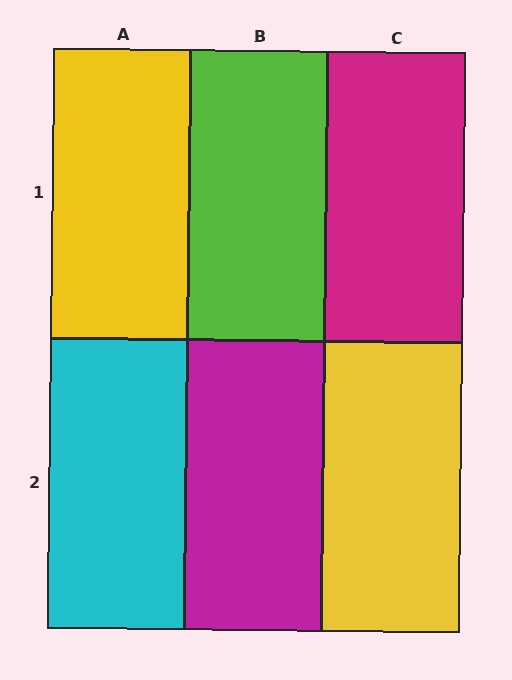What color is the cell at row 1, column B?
Lime.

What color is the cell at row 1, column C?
Magenta.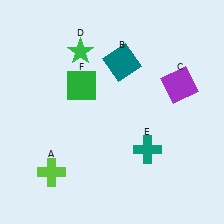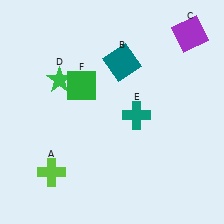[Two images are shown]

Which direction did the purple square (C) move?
The purple square (C) moved up.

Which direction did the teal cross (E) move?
The teal cross (E) moved up.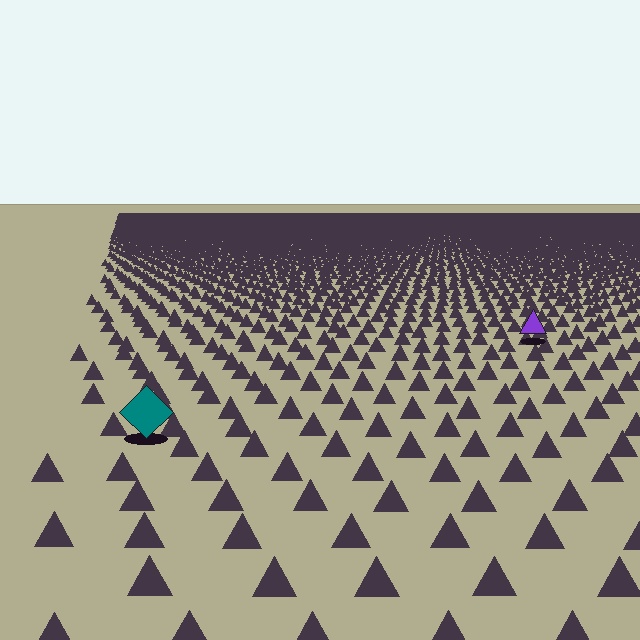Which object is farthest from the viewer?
The purple triangle is farthest from the viewer. It appears smaller and the ground texture around it is denser.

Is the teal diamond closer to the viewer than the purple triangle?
Yes. The teal diamond is closer — you can tell from the texture gradient: the ground texture is coarser near it.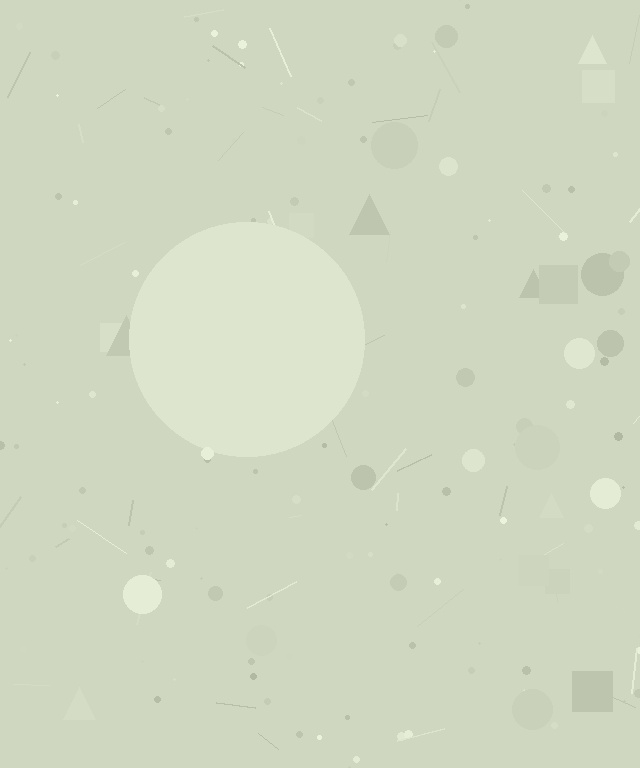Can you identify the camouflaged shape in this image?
The camouflaged shape is a circle.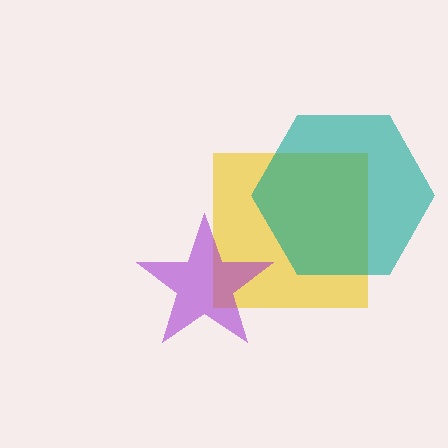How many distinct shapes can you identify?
There are 3 distinct shapes: a yellow square, a purple star, a teal hexagon.